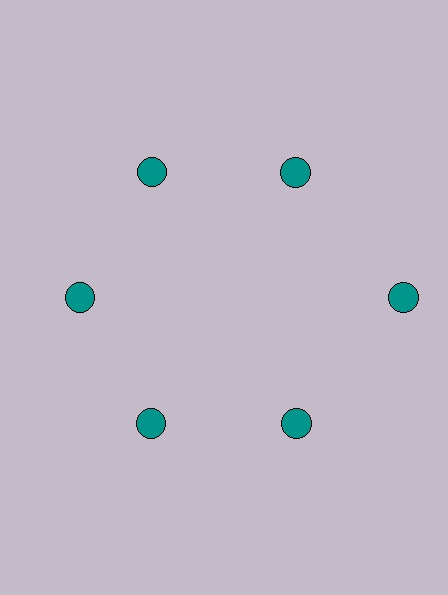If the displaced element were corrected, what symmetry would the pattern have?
It would have 6-fold rotational symmetry — the pattern would map onto itself every 60 degrees.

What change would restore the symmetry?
The symmetry would be restored by moving it inward, back onto the ring so that all 6 circles sit at equal angles and equal distance from the center.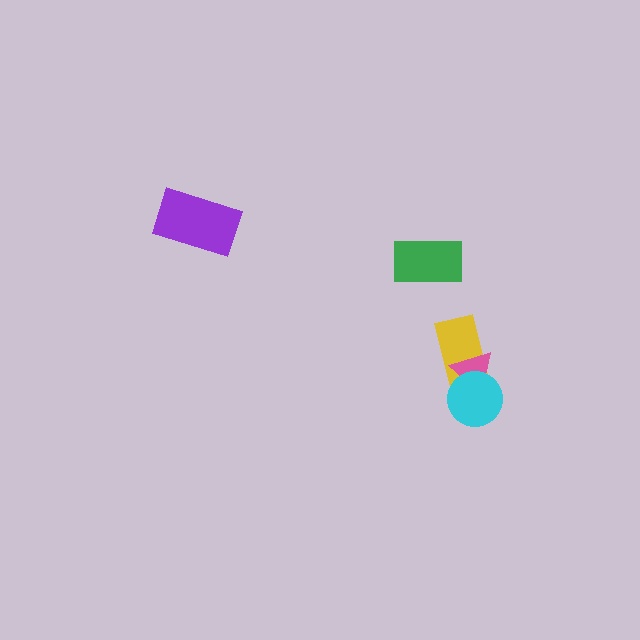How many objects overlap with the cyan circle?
2 objects overlap with the cyan circle.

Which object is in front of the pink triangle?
The cyan circle is in front of the pink triangle.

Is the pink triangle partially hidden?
Yes, it is partially covered by another shape.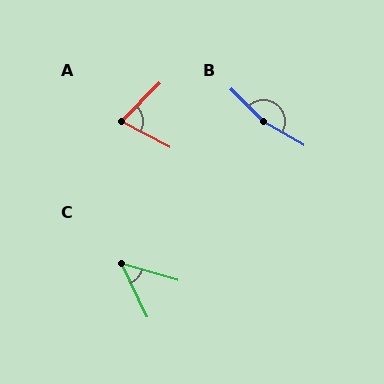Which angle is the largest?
B, at approximately 165 degrees.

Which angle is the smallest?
C, at approximately 48 degrees.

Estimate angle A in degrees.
Approximately 72 degrees.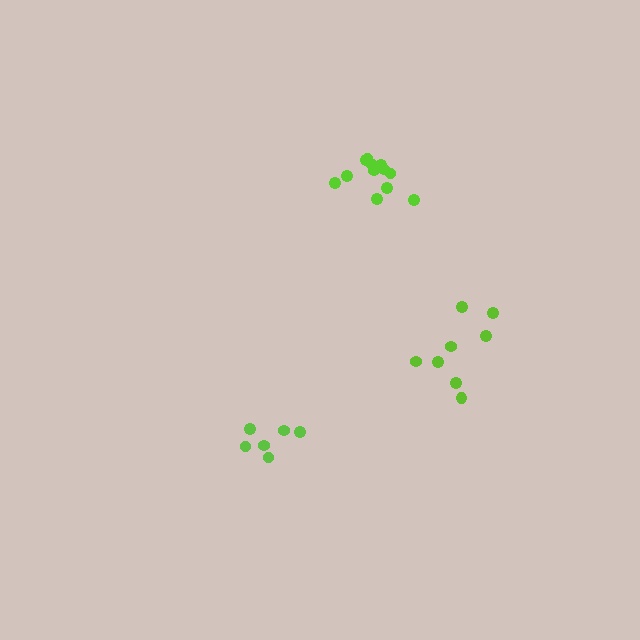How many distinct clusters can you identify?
There are 3 distinct clusters.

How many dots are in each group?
Group 1: 12 dots, Group 2: 6 dots, Group 3: 8 dots (26 total).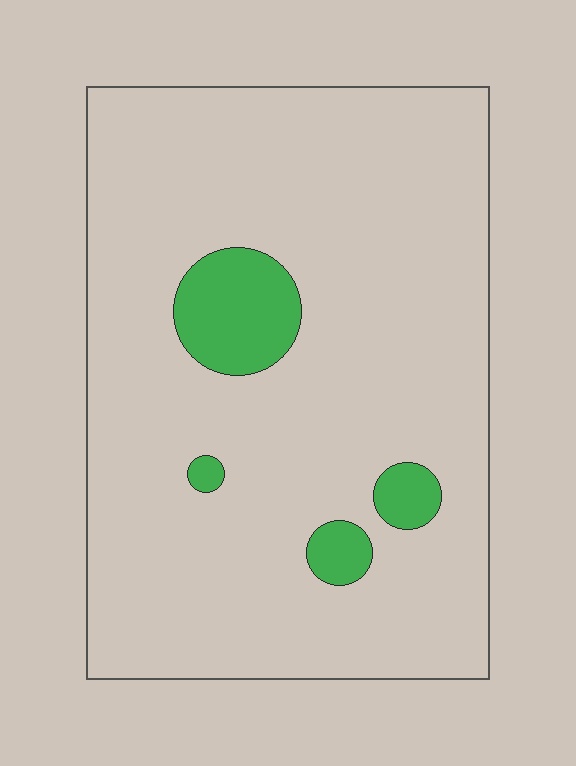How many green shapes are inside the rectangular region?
4.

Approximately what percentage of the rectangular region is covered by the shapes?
Approximately 10%.